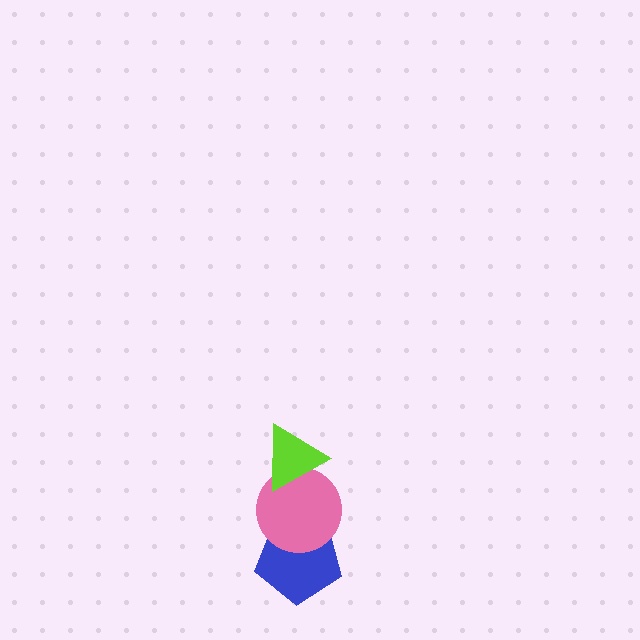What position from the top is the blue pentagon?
The blue pentagon is 3rd from the top.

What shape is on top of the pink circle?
The lime triangle is on top of the pink circle.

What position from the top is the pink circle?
The pink circle is 2nd from the top.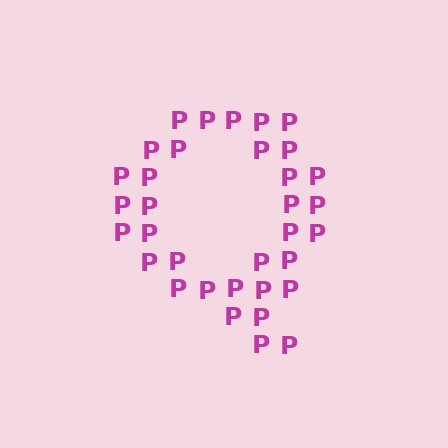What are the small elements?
The small elements are letter P's.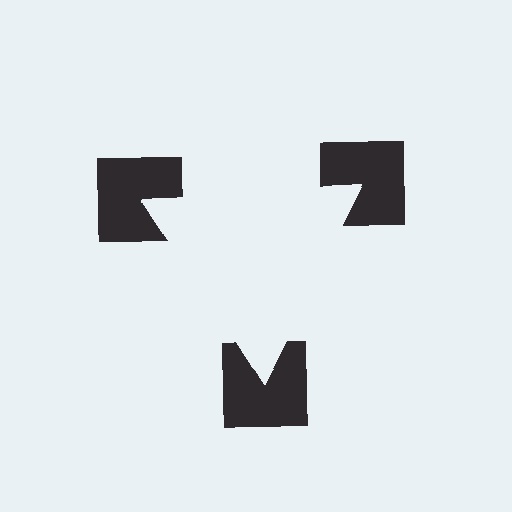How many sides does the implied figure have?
3 sides.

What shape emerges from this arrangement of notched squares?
An illusory triangle — its edges are inferred from the aligned wedge cuts in the notched squares, not physically drawn.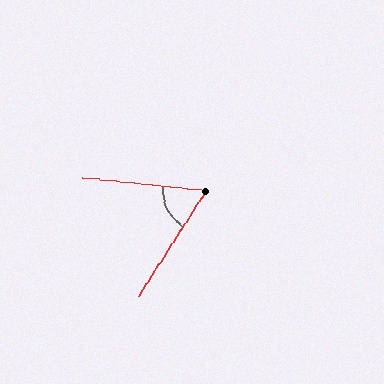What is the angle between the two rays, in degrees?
Approximately 63 degrees.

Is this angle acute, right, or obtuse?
It is acute.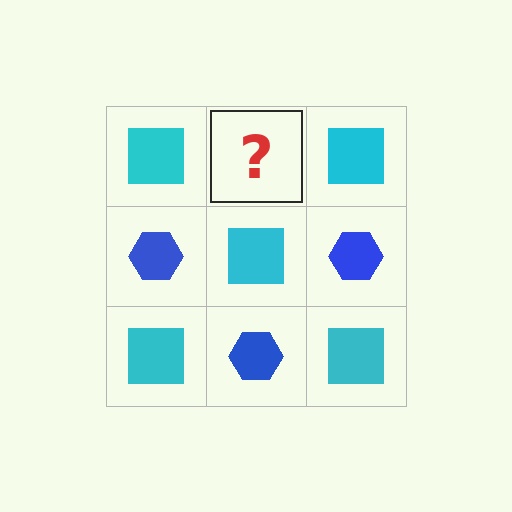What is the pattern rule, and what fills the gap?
The rule is that it alternates cyan square and blue hexagon in a checkerboard pattern. The gap should be filled with a blue hexagon.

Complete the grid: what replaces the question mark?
The question mark should be replaced with a blue hexagon.